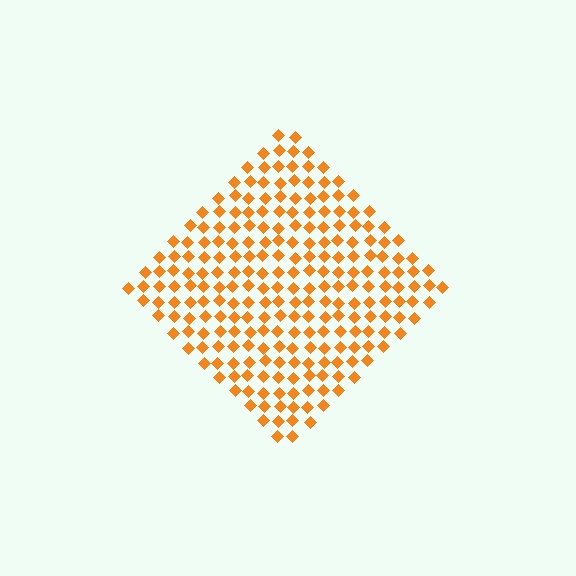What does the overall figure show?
The overall figure shows a diamond.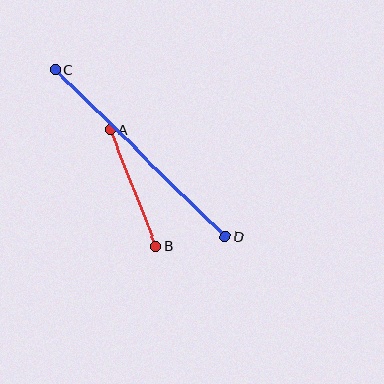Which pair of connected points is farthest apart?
Points C and D are farthest apart.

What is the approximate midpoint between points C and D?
The midpoint is at approximately (140, 153) pixels.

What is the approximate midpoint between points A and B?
The midpoint is at approximately (133, 188) pixels.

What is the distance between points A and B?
The distance is approximately 125 pixels.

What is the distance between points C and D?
The distance is approximately 238 pixels.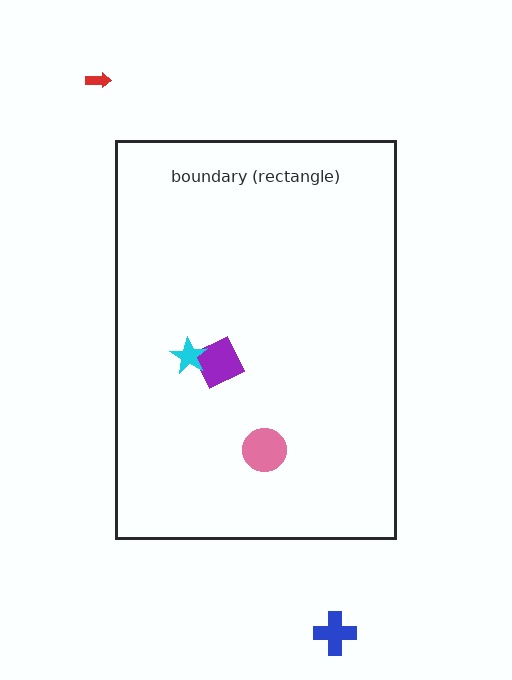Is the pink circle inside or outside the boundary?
Inside.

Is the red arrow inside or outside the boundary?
Outside.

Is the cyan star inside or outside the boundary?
Inside.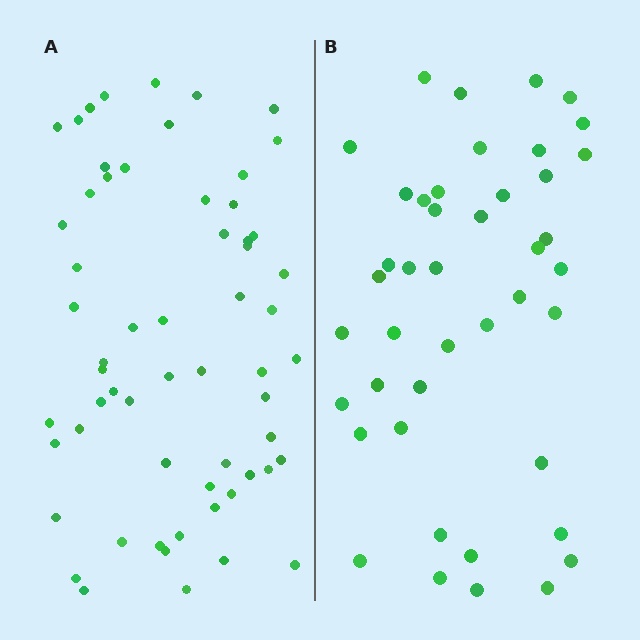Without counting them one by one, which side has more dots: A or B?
Region A (the left region) has more dots.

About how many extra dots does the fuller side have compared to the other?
Region A has approximately 15 more dots than region B.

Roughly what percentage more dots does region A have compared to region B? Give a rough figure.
About 40% more.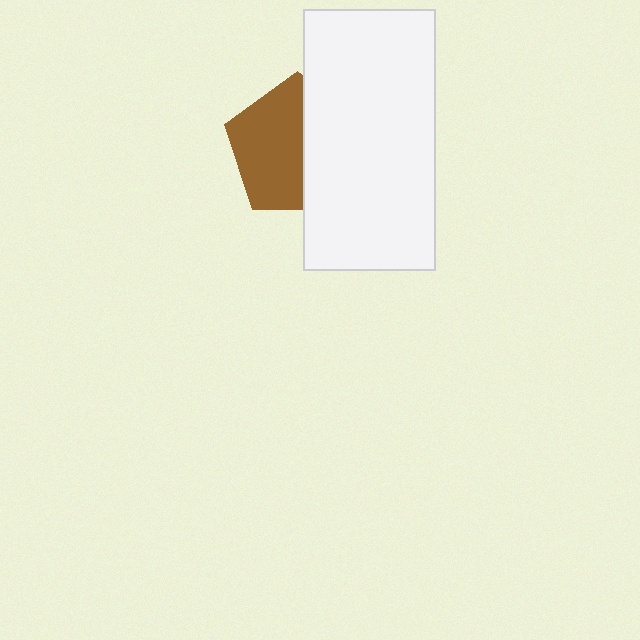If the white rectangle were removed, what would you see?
You would see the complete brown pentagon.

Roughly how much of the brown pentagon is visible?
About half of it is visible (roughly 56%).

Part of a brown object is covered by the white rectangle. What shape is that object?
It is a pentagon.